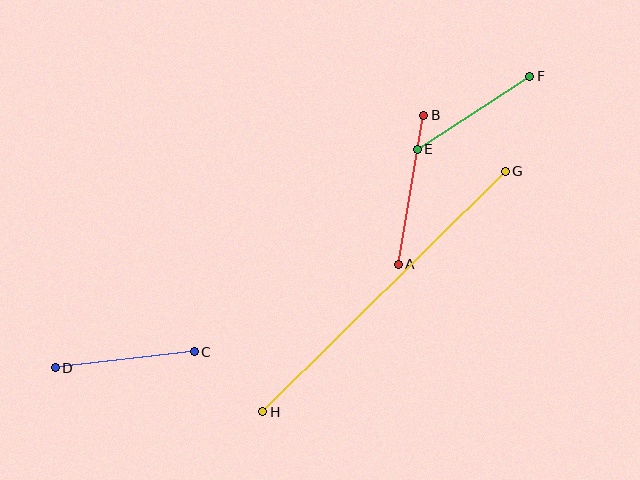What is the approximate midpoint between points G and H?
The midpoint is at approximately (384, 291) pixels.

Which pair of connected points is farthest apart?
Points G and H are farthest apart.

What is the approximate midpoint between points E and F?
The midpoint is at approximately (474, 113) pixels.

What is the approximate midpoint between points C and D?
The midpoint is at approximately (125, 360) pixels.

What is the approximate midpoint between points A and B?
The midpoint is at approximately (411, 190) pixels.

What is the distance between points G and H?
The distance is approximately 342 pixels.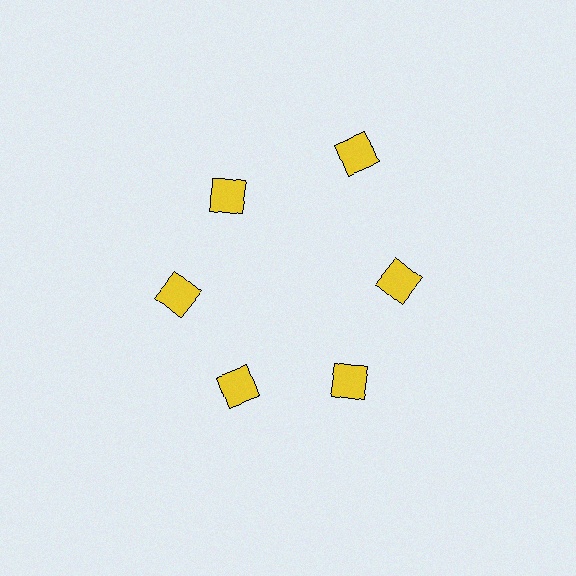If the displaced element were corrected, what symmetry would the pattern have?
It would have 6-fold rotational symmetry — the pattern would map onto itself every 60 degrees.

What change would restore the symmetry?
The symmetry would be restored by moving it inward, back onto the ring so that all 6 diamonds sit at equal angles and equal distance from the center.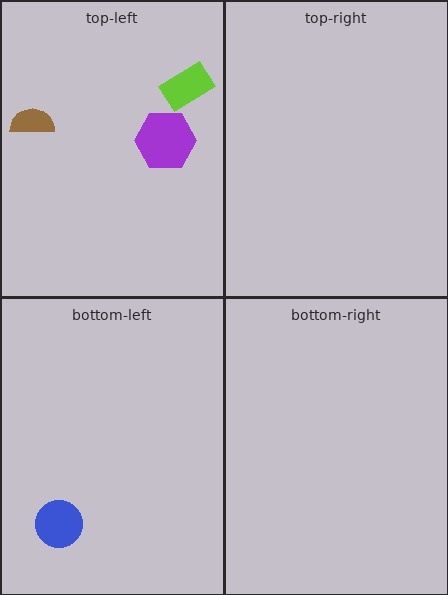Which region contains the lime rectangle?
The top-left region.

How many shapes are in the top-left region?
3.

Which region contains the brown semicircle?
The top-left region.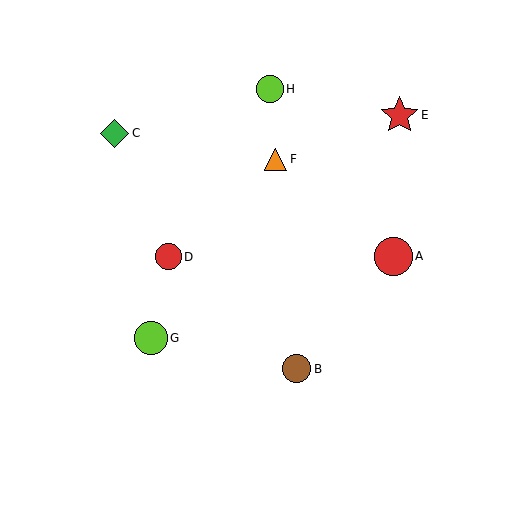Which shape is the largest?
The red circle (labeled A) is the largest.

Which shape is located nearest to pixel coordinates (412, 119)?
The red star (labeled E) at (399, 115) is nearest to that location.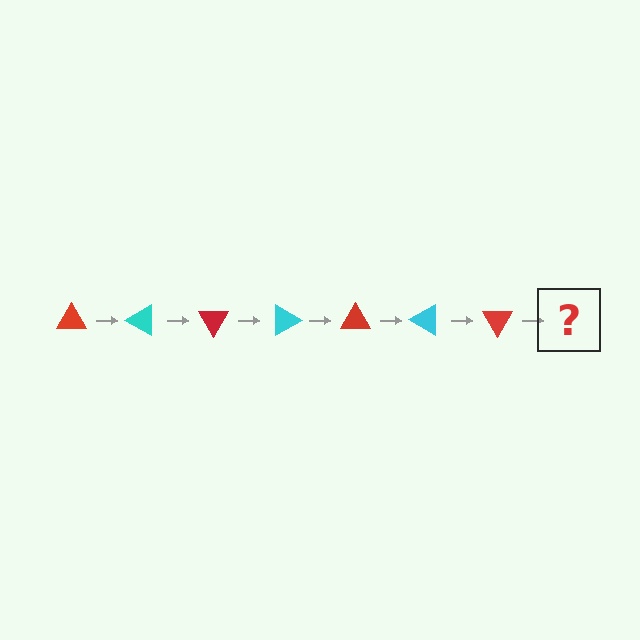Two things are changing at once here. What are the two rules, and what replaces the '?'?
The two rules are that it rotates 30 degrees each step and the color cycles through red and cyan. The '?' should be a cyan triangle, rotated 210 degrees from the start.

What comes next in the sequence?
The next element should be a cyan triangle, rotated 210 degrees from the start.